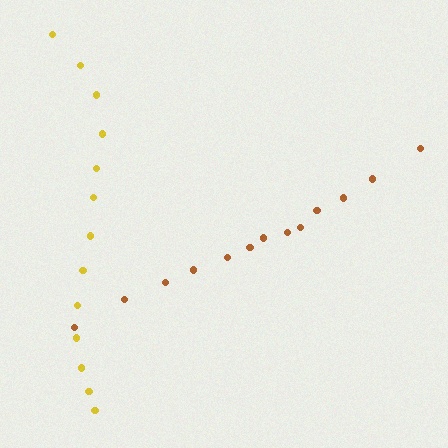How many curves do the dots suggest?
There are 2 distinct paths.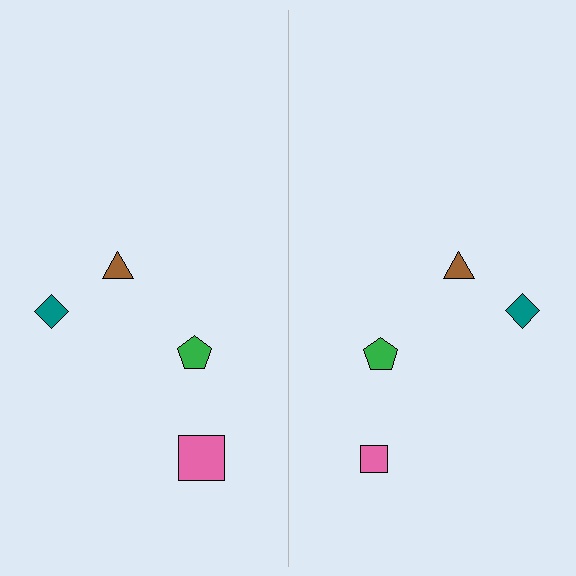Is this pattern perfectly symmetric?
No, the pattern is not perfectly symmetric. The pink square on the right side has a different size than its mirror counterpart.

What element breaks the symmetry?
The pink square on the right side has a different size than its mirror counterpart.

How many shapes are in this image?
There are 8 shapes in this image.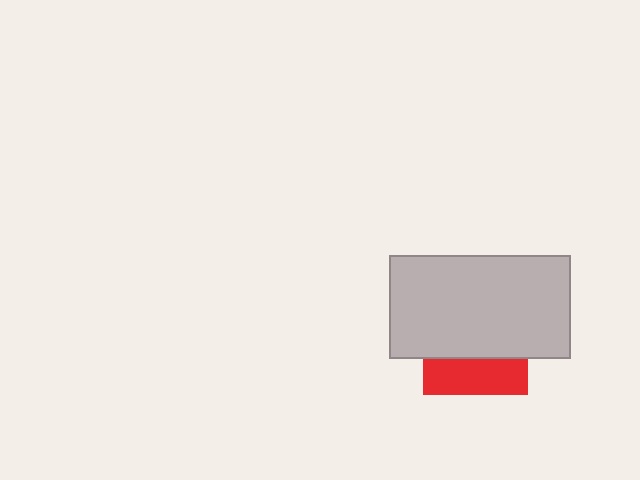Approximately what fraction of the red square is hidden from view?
Roughly 66% of the red square is hidden behind the light gray rectangle.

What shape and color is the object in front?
The object in front is a light gray rectangle.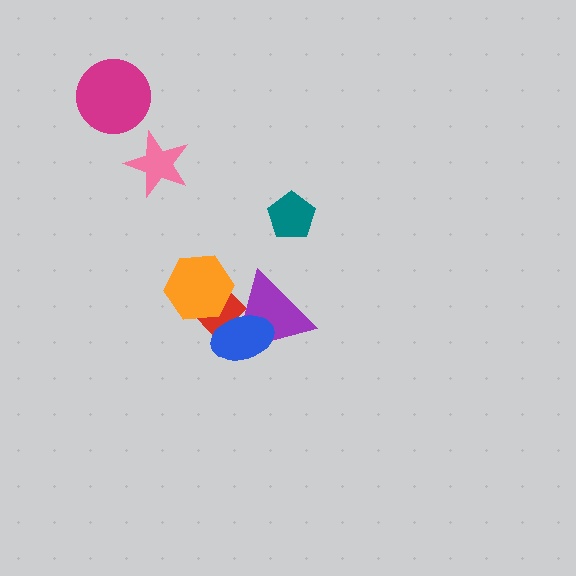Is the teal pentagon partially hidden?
No, no other shape covers it.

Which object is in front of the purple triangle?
The blue ellipse is in front of the purple triangle.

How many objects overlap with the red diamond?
3 objects overlap with the red diamond.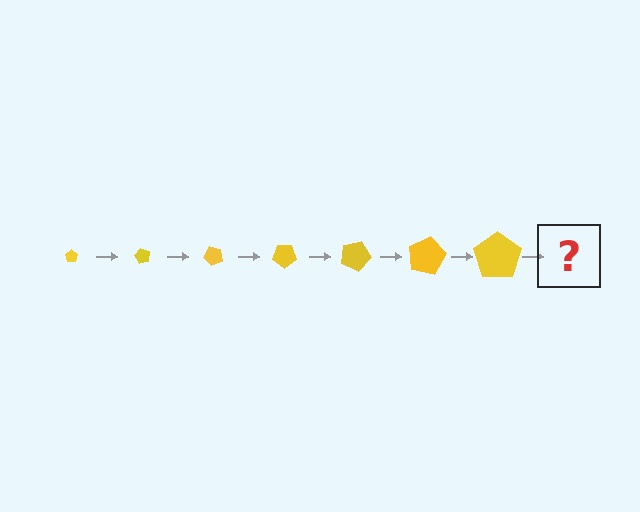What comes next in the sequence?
The next element should be a pentagon, larger than the previous one and rotated 420 degrees from the start.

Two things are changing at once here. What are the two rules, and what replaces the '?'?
The two rules are that the pentagon grows larger each step and it rotates 60 degrees each step. The '?' should be a pentagon, larger than the previous one and rotated 420 degrees from the start.